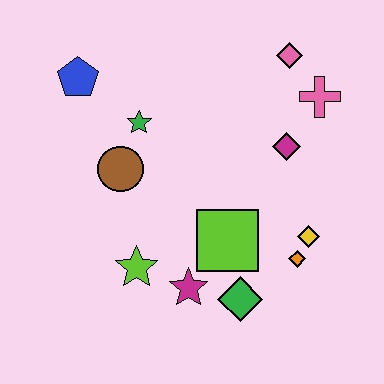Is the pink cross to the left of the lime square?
No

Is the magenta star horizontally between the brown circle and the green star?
No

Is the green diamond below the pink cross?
Yes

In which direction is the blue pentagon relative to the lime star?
The blue pentagon is above the lime star.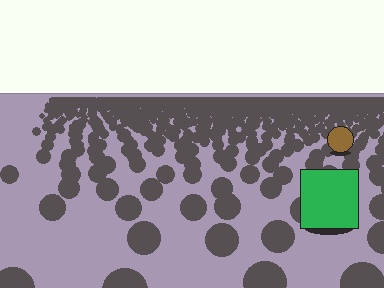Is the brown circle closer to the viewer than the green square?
No. The green square is closer — you can tell from the texture gradient: the ground texture is coarser near it.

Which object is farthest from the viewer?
The brown circle is farthest from the viewer. It appears smaller and the ground texture around it is denser.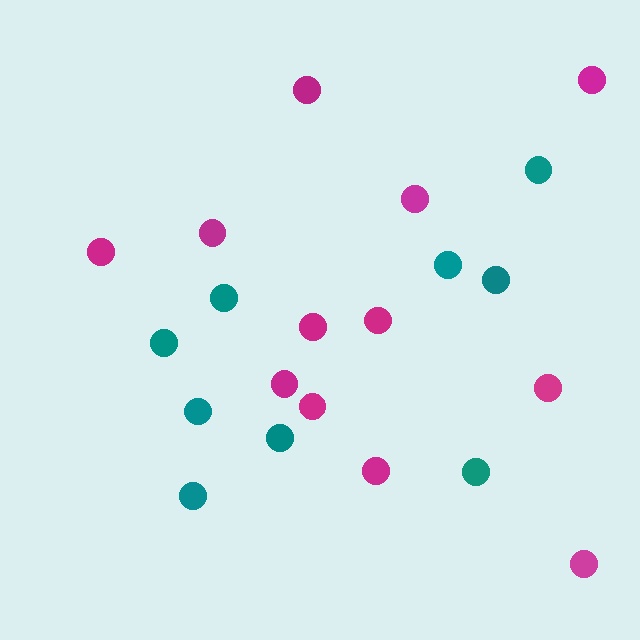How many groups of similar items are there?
There are 2 groups: one group of teal circles (9) and one group of magenta circles (12).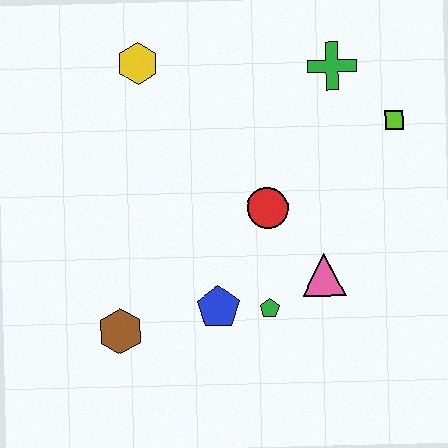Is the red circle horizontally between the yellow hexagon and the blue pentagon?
No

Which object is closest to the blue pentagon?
The green pentagon is closest to the blue pentagon.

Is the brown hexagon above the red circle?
No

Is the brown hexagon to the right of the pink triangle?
No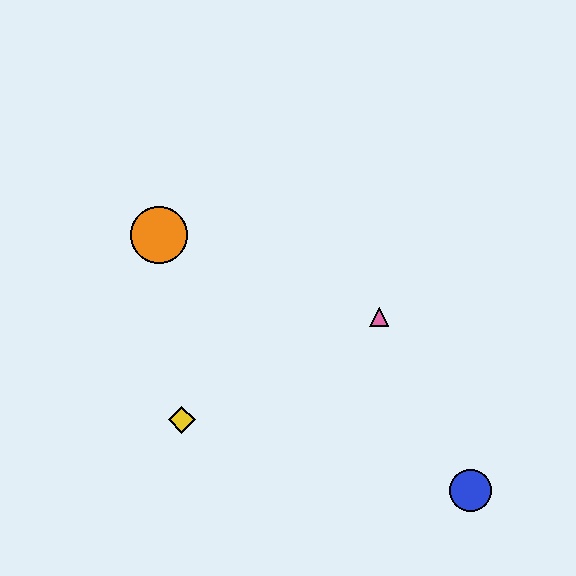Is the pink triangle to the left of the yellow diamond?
No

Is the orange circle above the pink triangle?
Yes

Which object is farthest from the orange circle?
The blue circle is farthest from the orange circle.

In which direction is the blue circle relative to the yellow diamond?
The blue circle is to the right of the yellow diamond.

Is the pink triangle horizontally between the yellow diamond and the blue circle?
Yes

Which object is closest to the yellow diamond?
The orange circle is closest to the yellow diamond.